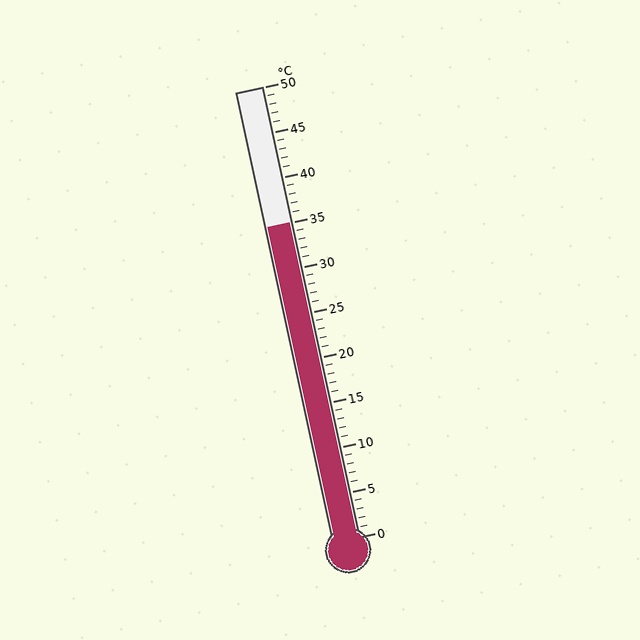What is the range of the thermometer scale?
The thermometer scale ranges from 0°C to 50°C.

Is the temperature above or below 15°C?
The temperature is above 15°C.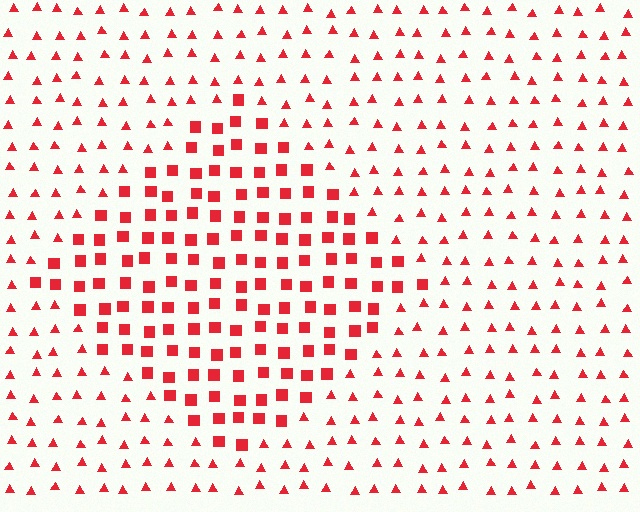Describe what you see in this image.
The image is filled with small red elements arranged in a uniform grid. A diamond-shaped region contains squares, while the surrounding area contains triangles. The boundary is defined purely by the change in element shape.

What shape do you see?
I see a diamond.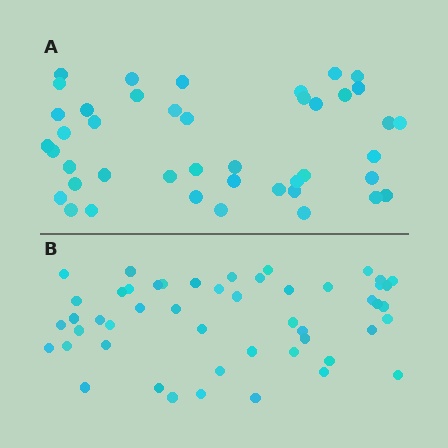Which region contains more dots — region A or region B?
Region B (the bottom region) has more dots.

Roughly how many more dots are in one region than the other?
Region B has roughly 8 or so more dots than region A.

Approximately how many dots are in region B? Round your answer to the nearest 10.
About 50 dots.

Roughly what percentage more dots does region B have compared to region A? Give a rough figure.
About 15% more.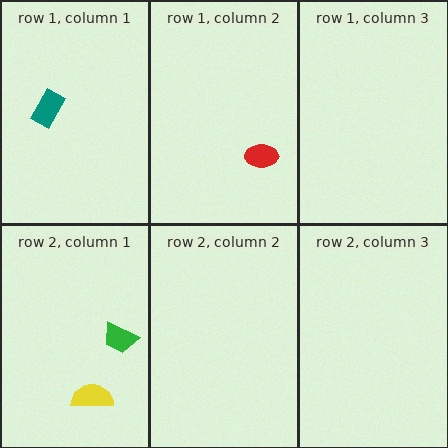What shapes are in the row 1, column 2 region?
The red ellipse.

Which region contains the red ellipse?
The row 1, column 2 region.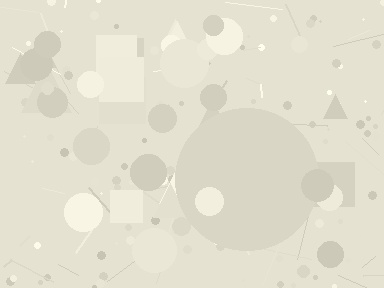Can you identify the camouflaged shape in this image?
The camouflaged shape is a circle.